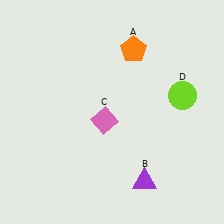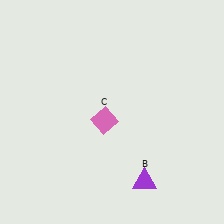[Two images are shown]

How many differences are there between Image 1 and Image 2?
There are 2 differences between the two images.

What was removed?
The lime circle (D), the orange pentagon (A) were removed in Image 2.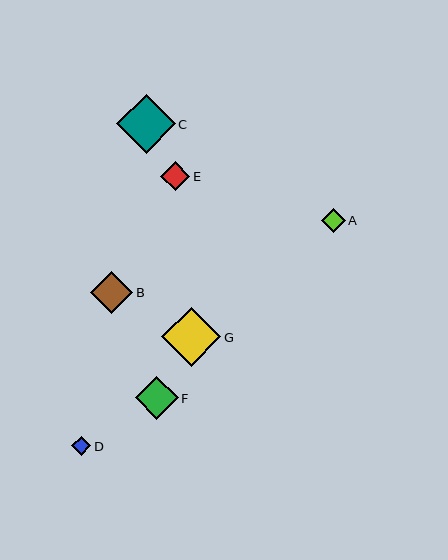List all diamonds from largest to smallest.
From largest to smallest: G, C, F, B, E, A, D.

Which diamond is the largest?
Diamond G is the largest with a size of approximately 59 pixels.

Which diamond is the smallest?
Diamond D is the smallest with a size of approximately 19 pixels.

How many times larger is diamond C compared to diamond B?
Diamond C is approximately 1.4 times the size of diamond B.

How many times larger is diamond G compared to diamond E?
Diamond G is approximately 2.1 times the size of diamond E.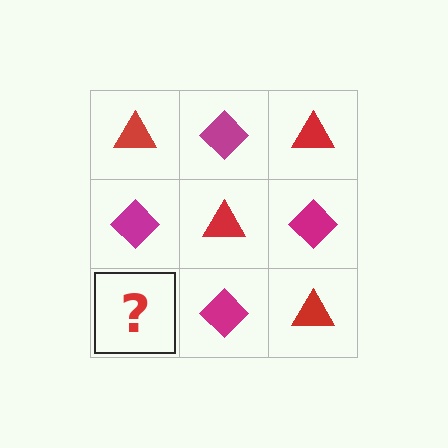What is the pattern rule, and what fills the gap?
The rule is that it alternates red triangle and magenta diamond in a checkerboard pattern. The gap should be filled with a red triangle.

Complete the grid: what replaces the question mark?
The question mark should be replaced with a red triangle.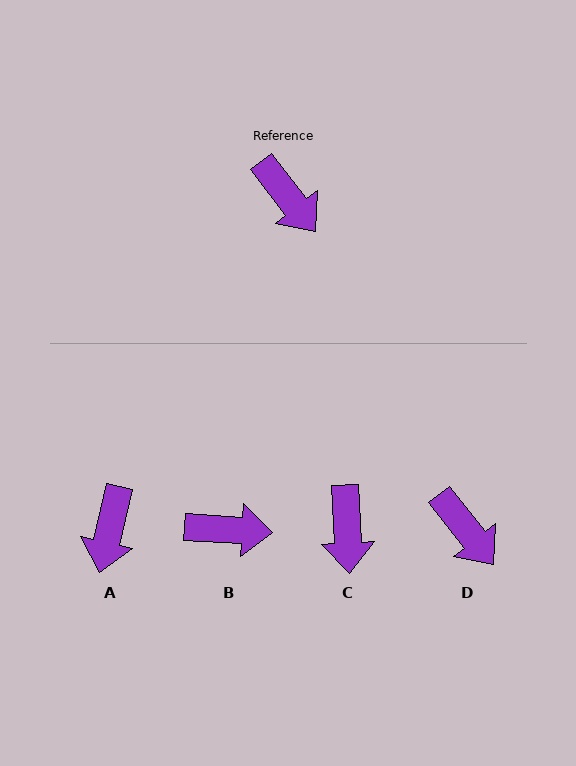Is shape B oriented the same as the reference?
No, it is off by about 48 degrees.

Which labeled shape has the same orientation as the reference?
D.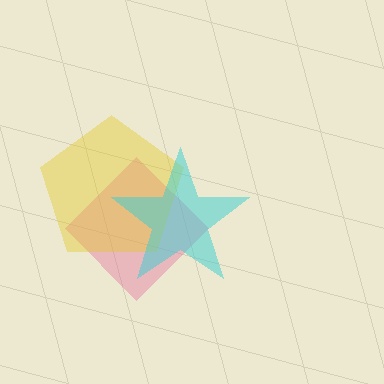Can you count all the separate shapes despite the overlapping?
Yes, there are 3 separate shapes.